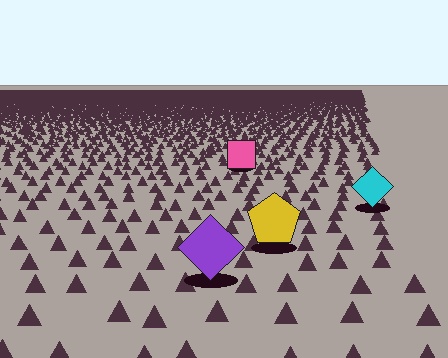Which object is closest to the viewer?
The purple diamond is closest. The texture marks near it are larger and more spread out.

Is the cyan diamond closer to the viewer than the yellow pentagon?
No. The yellow pentagon is closer — you can tell from the texture gradient: the ground texture is coarser near it.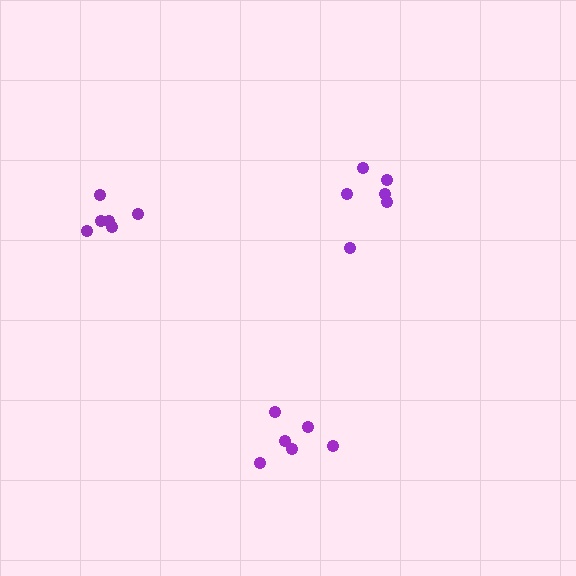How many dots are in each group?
Group 1: 6 dots, Group 2: 6 dots, Group 3: 6 dots (18 total).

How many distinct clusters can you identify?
There are 3 distinct clusters.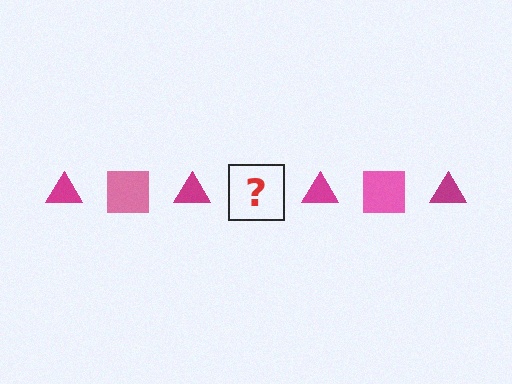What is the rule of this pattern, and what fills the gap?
The rule is that the pattern alternates between magenta triangle and pink square. The gap should be filled with a pink square.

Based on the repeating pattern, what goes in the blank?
The blank should be a pink square.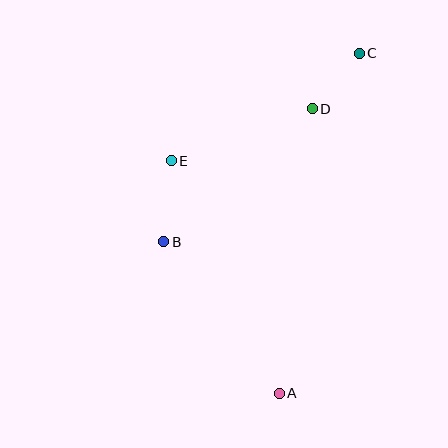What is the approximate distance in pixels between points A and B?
The distance between A and B is approximately 191 pixels.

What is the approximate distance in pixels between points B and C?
The distance between B and C is approximately 271 pixels.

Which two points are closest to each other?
Points C and D are closest to each other.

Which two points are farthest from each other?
Points A and C are farthest from each other.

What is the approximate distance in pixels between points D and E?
The distance between D and E is approximately 150 pixels.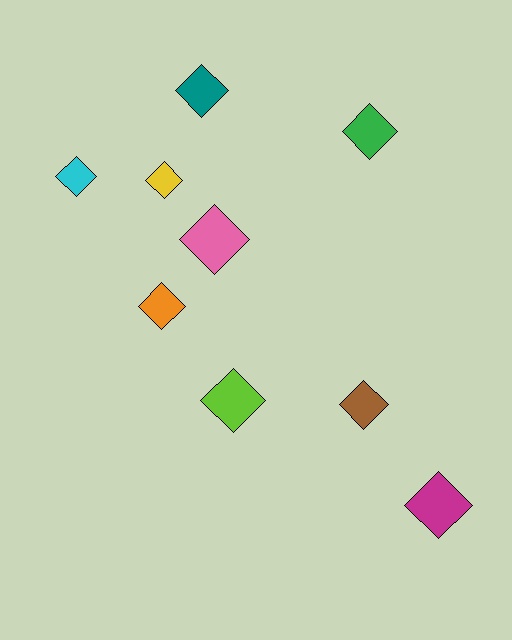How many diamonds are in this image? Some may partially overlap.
There are 9 diamonds.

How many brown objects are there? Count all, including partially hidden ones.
There is 1 brown object.